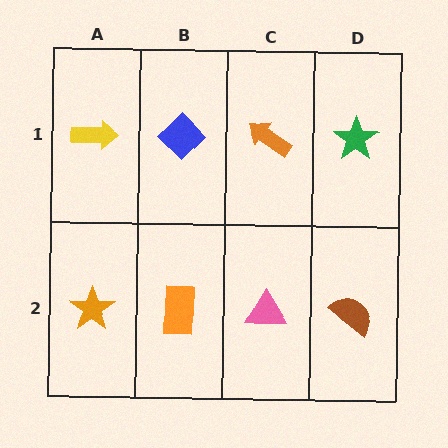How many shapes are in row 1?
4 shapes.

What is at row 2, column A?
An orange star.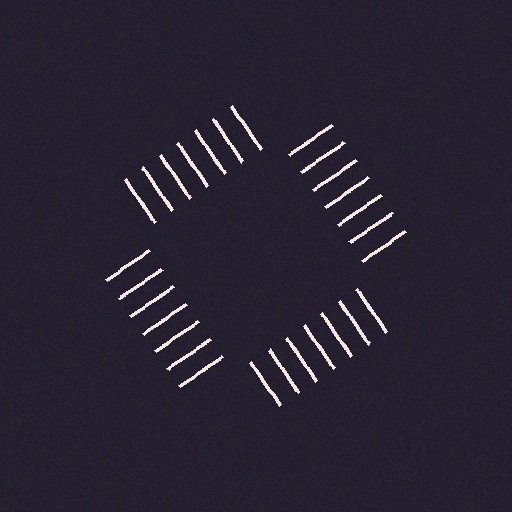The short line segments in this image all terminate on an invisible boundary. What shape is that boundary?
An illusory square — the line segments terminate on its edges but no continuous stroke is drawn.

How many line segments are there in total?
28 — 7 along each of the 4 edges.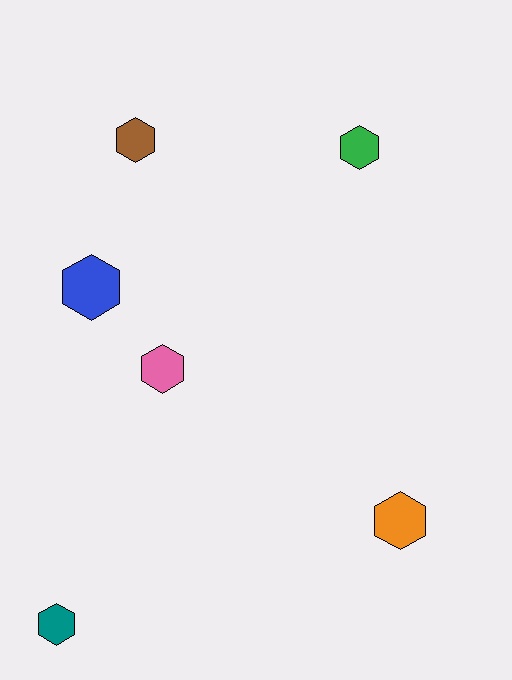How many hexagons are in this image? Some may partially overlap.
There are 6 hexagons.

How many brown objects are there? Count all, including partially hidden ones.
There is 1 brown object.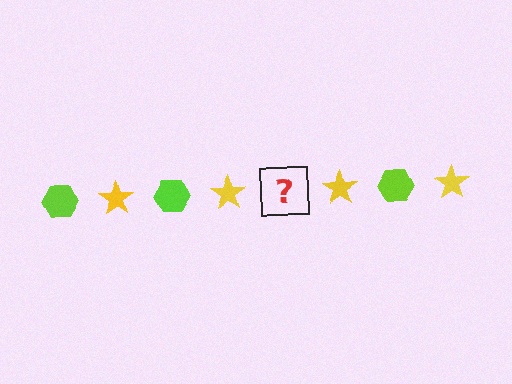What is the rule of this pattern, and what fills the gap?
The rule is that the pattern alternates between lime hexagon and yellow star. The gap should be filled with a lime hexagon.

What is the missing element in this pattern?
The missing element is a lime hexagon.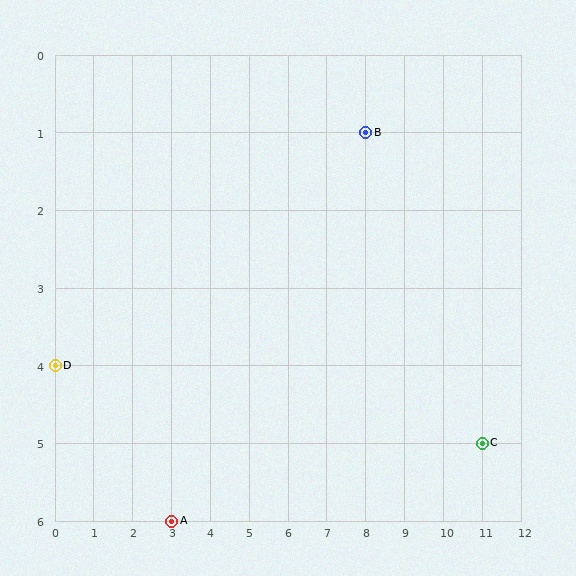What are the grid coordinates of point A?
Point A is at grid coordinates (3, 6).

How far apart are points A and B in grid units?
Points A and B are 5 columns and 5 rows apart (about 7.1 grid units diagonally).